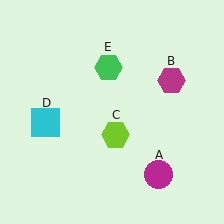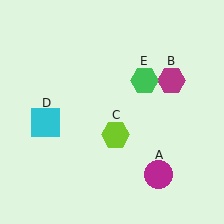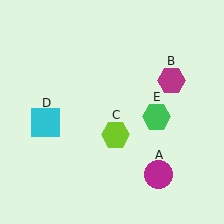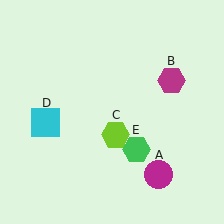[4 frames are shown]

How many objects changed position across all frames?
1 object changed position: green hexagon (object E).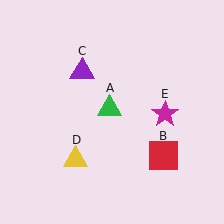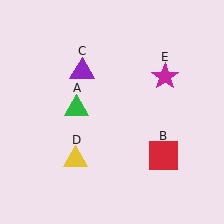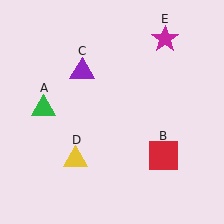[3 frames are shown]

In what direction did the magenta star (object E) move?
The magenta star (object E) moved up.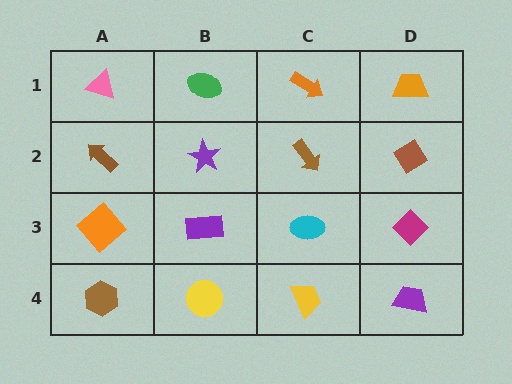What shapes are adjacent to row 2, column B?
A green ellipse (row 1, column B), a purple rectangle (row 3, column B), a brown arrow (row 2, column A), a brown arrow (row 2, column C).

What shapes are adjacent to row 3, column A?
A brown arrow (row 2, column A), a brown hexagon (row 4, column A), a purple rectangle (row 3, column B).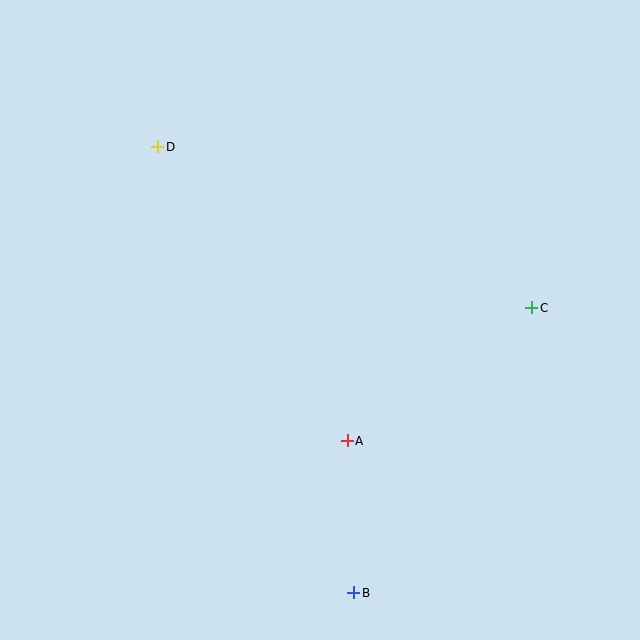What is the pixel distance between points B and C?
The distance between B and C is 336 pixels.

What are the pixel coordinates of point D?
Point D is at (158, 147).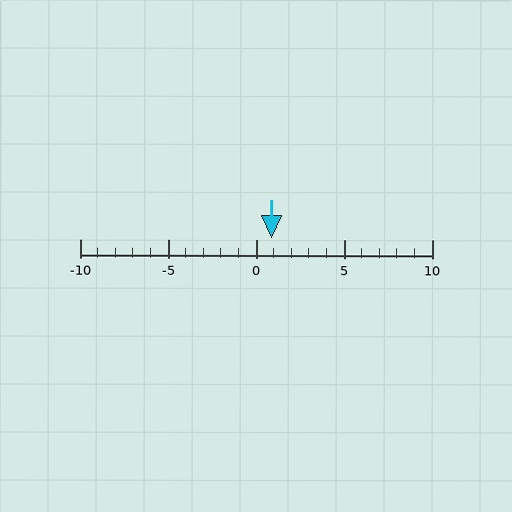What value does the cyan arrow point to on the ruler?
The cyan arrow points to approximately 1.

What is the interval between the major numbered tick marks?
The major tick marks are spaced 5 units apart.